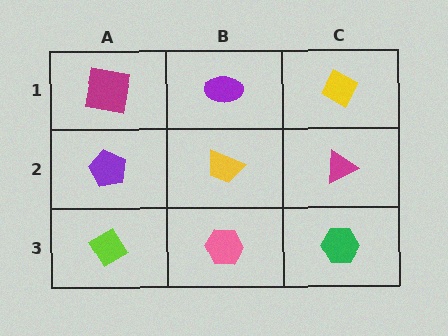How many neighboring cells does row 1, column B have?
3.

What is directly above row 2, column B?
A purple ellipse.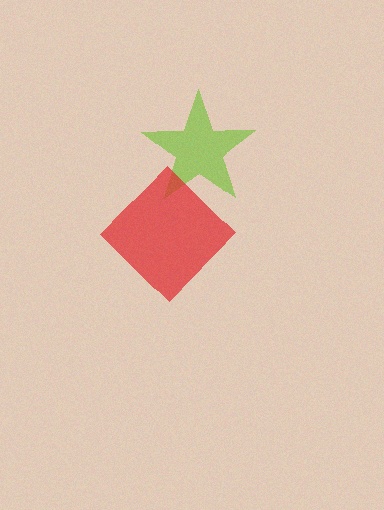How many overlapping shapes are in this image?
There are 2 overlapping shapes in the image.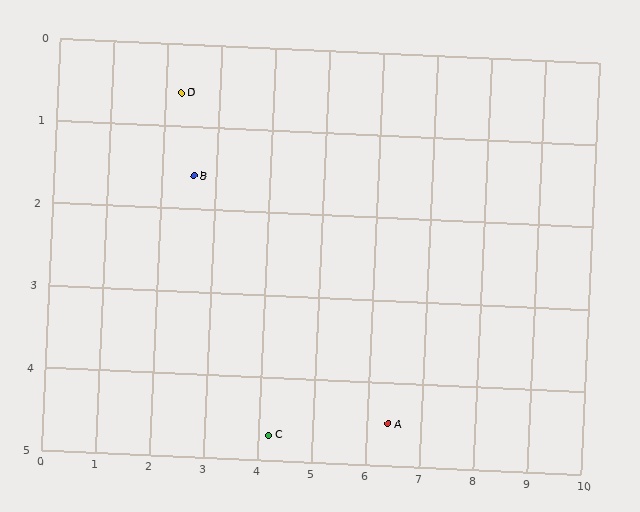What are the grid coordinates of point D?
Point D is at approximately (2.3, 0.6).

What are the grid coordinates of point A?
Point A is at approximately (6.4, 4.5).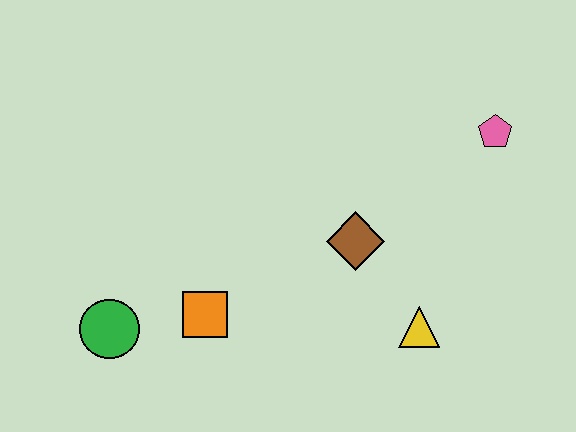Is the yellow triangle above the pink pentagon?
No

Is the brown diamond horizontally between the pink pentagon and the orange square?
Yes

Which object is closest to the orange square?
The green circle is closest to the orange square.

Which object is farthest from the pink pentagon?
The green circle is farthest from the pink pentagon.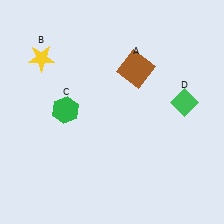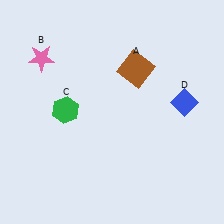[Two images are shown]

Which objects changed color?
B changed from yellow to pink. D changed from green to blue.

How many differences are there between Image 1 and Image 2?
There are 2 differences between the two images.